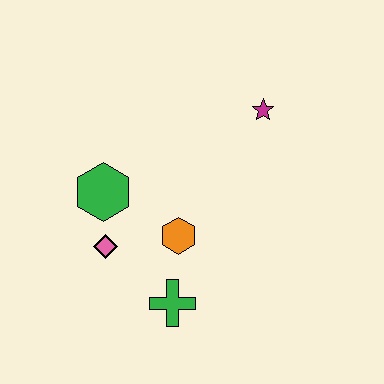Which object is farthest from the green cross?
The magenta star is farthest from the green cross.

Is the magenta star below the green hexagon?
No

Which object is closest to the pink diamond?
The green hexagon is closest to the pink diamond.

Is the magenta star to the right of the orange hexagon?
Yes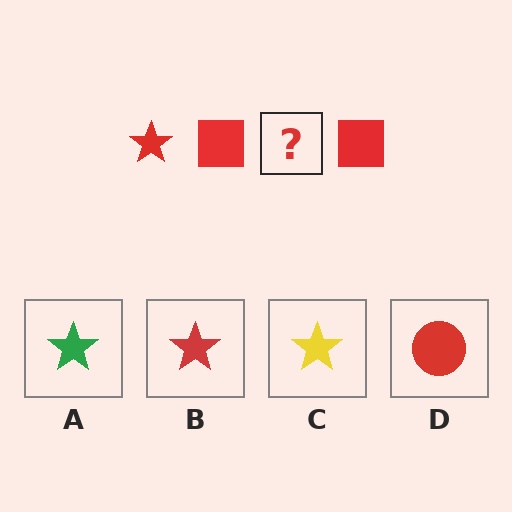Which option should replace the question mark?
Option B.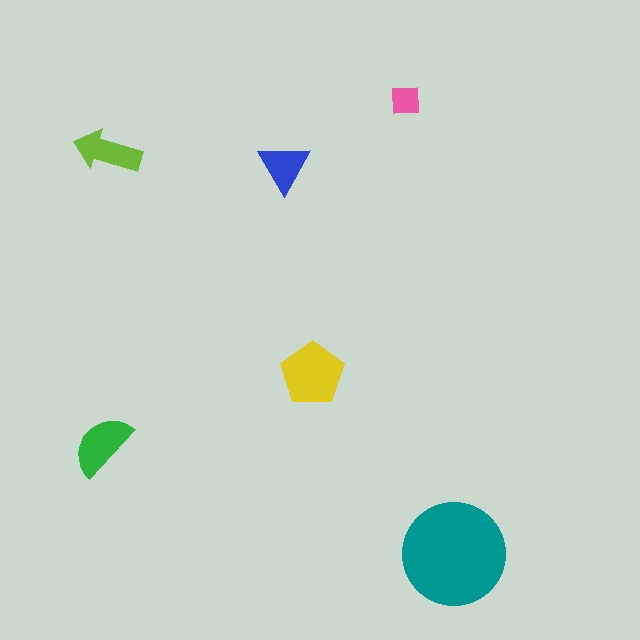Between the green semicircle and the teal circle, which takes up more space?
The teal circle.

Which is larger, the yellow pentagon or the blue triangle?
The yellow pentagon.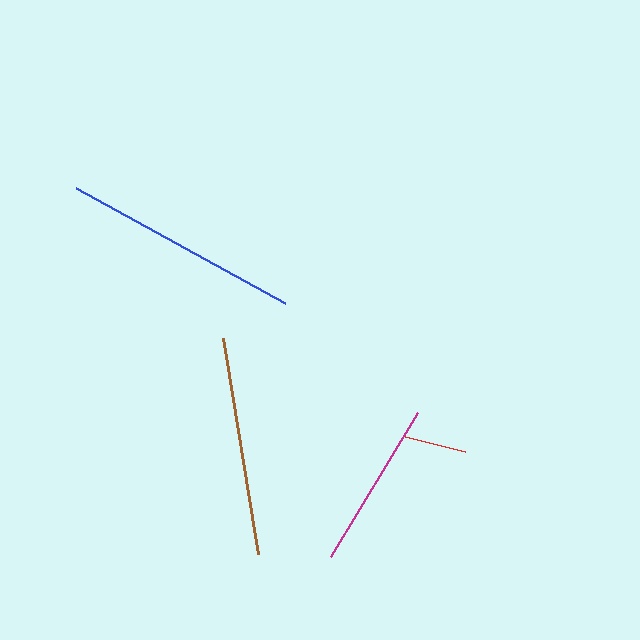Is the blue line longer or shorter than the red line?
The blue line is longer than the red line.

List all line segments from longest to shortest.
From longest to shortest: blue, brown, magenta, red.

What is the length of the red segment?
The red segment is approximately 61 pixels long.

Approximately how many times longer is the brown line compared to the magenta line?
The brown line is approximately 1.3 times the length of the magenta line.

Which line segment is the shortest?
The red line is the shortest at approximately 61 pixels.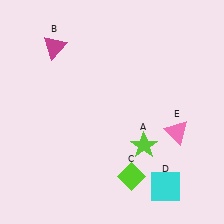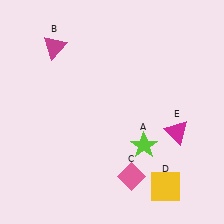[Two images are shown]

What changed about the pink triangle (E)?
In Image 1, E is pink. In Image 2, it changed to magenta.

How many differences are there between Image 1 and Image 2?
There are 3 differences between the two images.